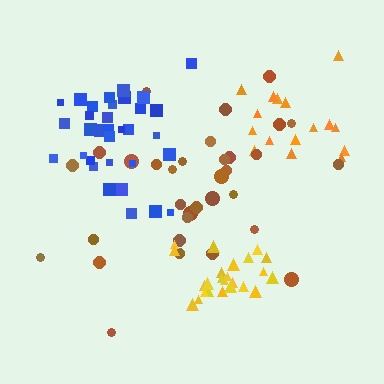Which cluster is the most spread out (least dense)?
Brown.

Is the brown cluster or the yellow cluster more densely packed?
Yellow.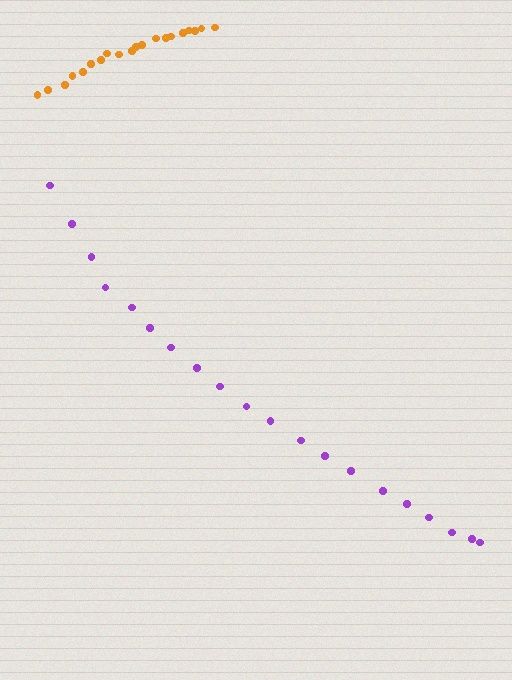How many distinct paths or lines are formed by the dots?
There are 2 distinct paths.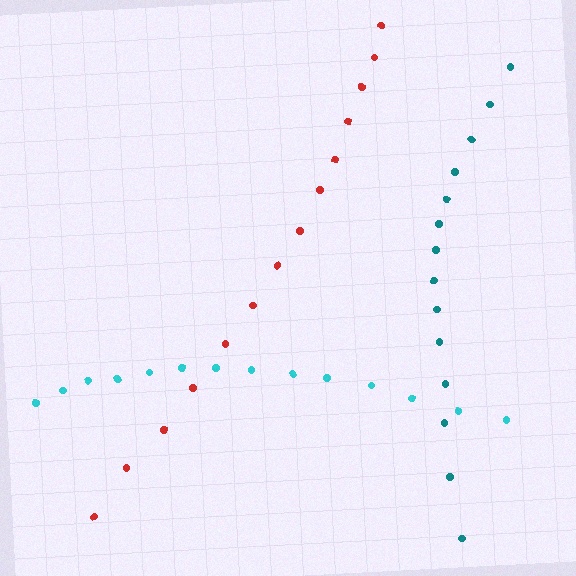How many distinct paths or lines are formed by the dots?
There are 3 distinct paths.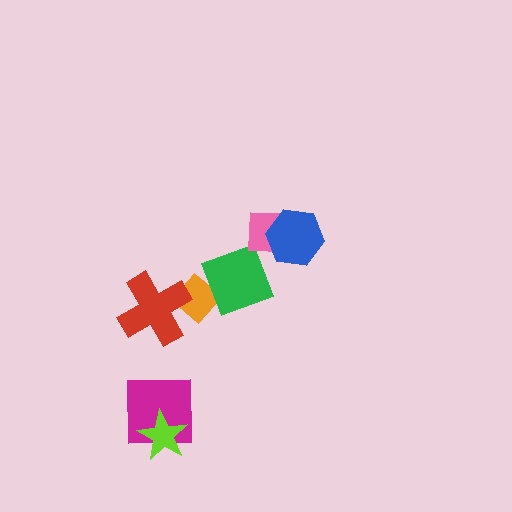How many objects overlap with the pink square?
2 objects overlap with the pink square.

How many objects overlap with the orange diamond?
2 objects overlap with the orange diamond.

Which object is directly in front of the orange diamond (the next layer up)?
The green diamond is directly in front of the orange diamond.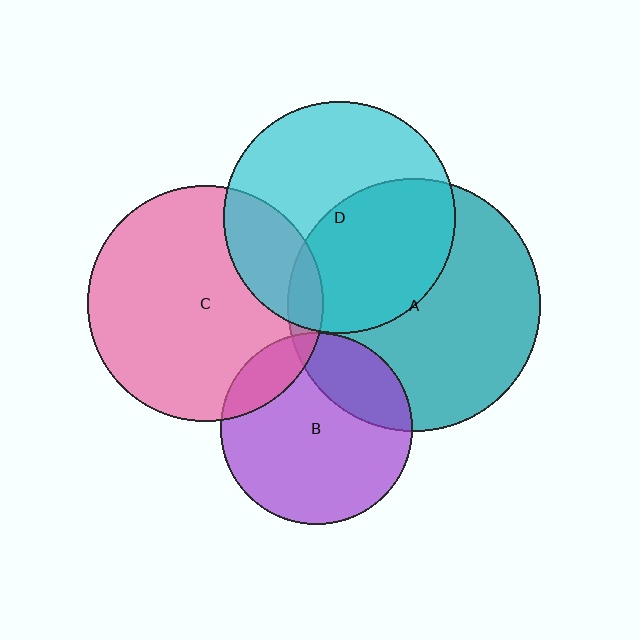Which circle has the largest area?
Circle A (teal).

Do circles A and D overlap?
Yes.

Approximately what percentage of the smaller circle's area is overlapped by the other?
Approximately 45%.